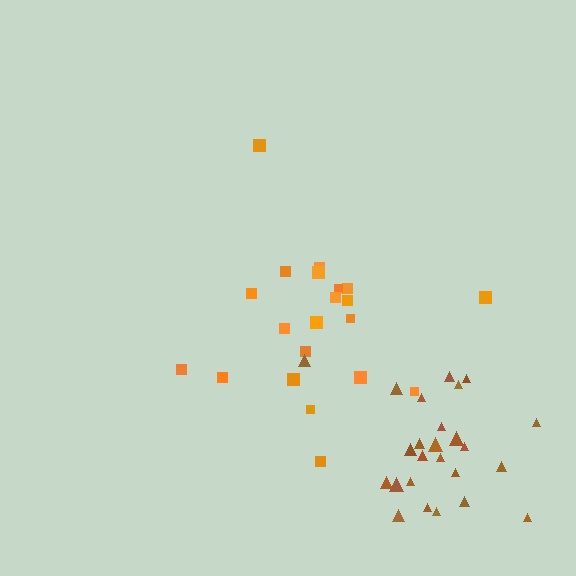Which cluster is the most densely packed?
Brown.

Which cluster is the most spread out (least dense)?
Orange.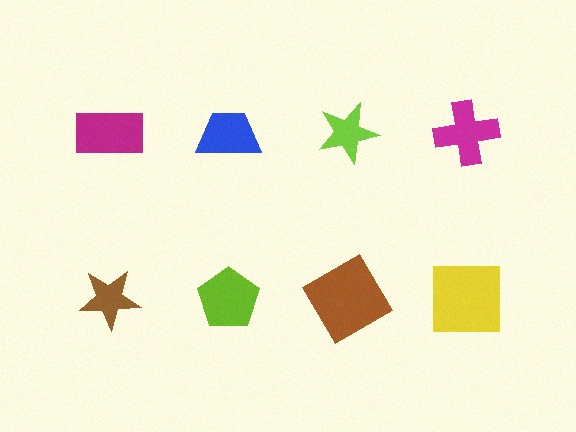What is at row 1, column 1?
A magenta rectangle.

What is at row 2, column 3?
A brown diamond.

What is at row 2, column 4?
A yellow square.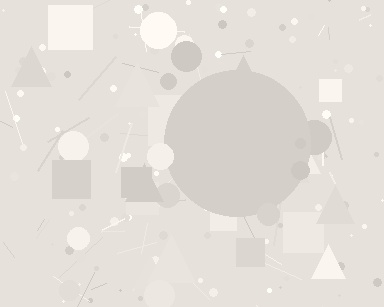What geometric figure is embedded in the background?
A circle is embedded in the background.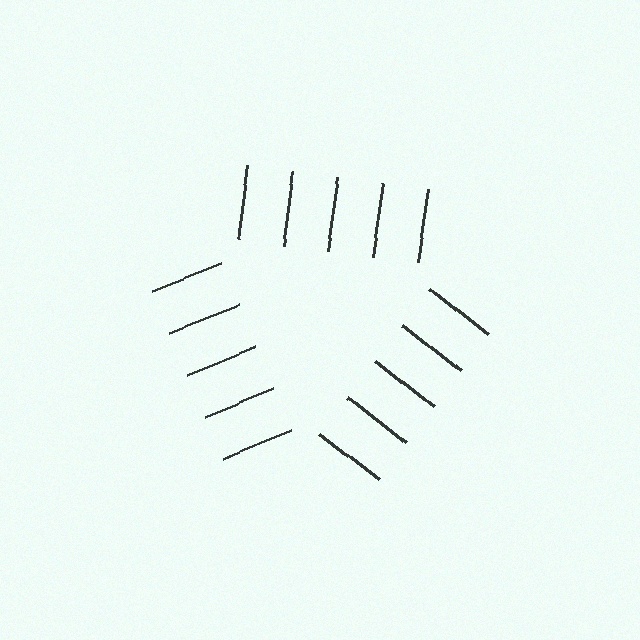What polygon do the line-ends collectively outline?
An illusory triangle — the line segments terminate on its edges but no continuous stroke is drawn.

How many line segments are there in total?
15 — 5 along each of the 3 edges.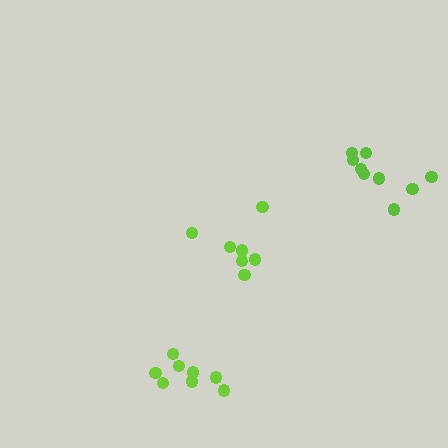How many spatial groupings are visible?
There are 3 spatial groupings.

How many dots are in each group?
Group 1: 8 dots, Group 2: 9 dots, Group 3: 8 dots (25 total).